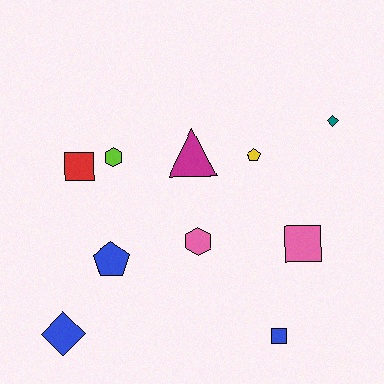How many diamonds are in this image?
There are 2 diamonds.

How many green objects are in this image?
There are no green objects.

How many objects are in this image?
There are 10 objects.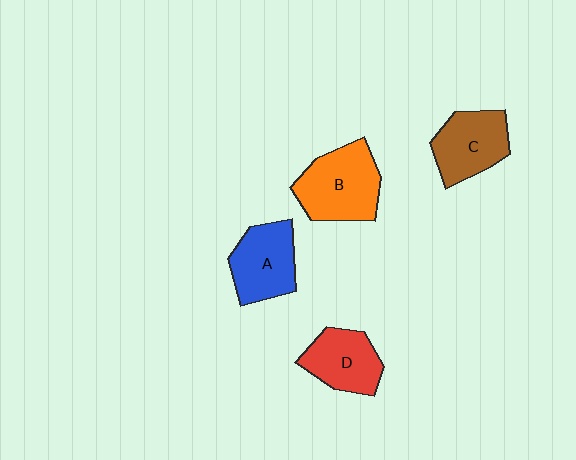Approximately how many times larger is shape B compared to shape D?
Approximately 1.3 times.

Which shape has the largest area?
Shape B (orange).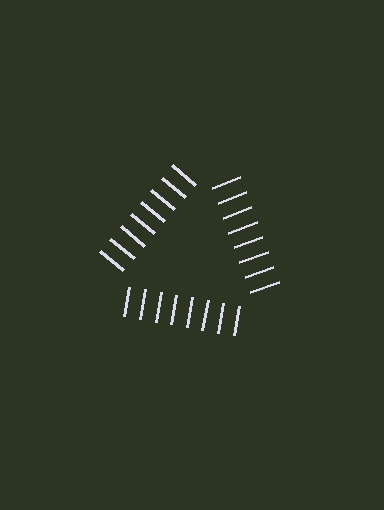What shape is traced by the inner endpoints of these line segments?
An illusory triangle — the line segments terminate on its edges but no continuous stroke is drawn.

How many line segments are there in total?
24 — 8 along each of the 3 edges.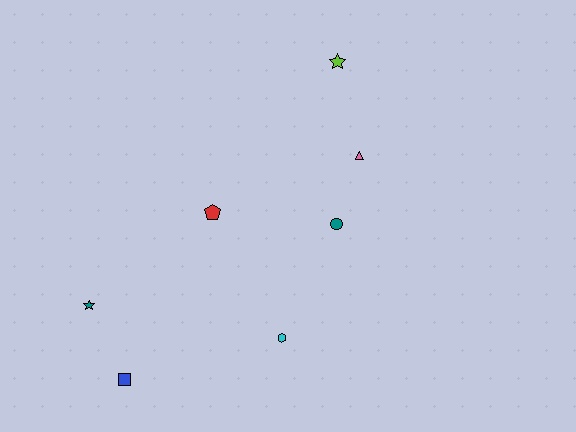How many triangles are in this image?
There is 1 triangle.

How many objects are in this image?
There are 7 objects.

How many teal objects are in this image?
There are 2 teal objects.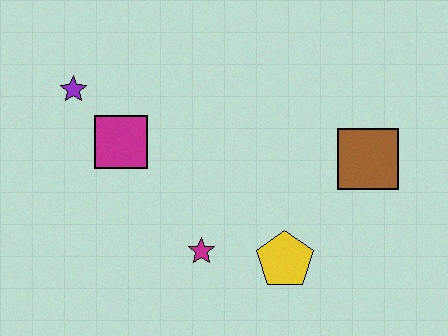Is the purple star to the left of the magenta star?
Yes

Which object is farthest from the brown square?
The purple star is farthest from the brown square.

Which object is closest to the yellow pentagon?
The magenta star is closest to the yellow pentagon.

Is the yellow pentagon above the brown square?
No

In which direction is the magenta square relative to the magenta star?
The magenta square is above the magenta star.